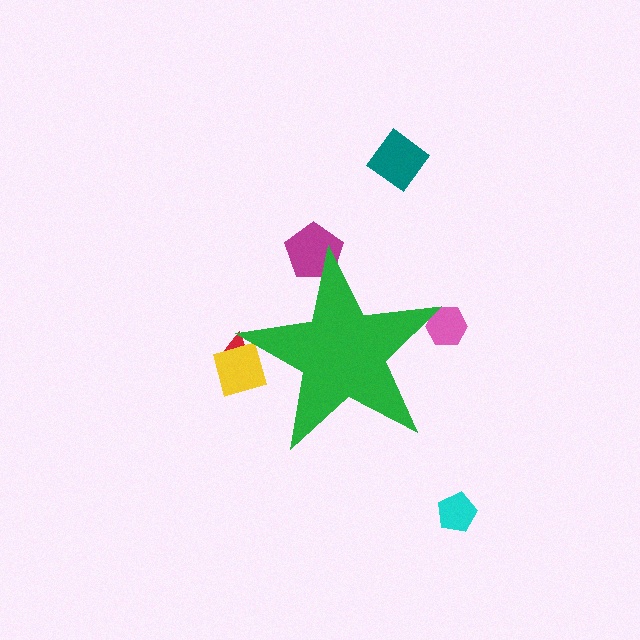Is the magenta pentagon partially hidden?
Yes, the magenta pentagon is partially hidden behind the green star.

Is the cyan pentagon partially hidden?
No, the cyan pentagon is fully visible.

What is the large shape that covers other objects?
A green star.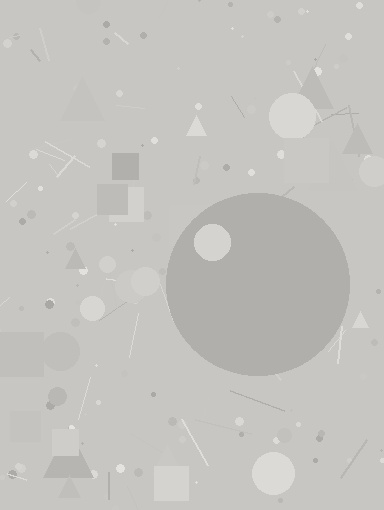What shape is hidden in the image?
A circle is hidden in the image.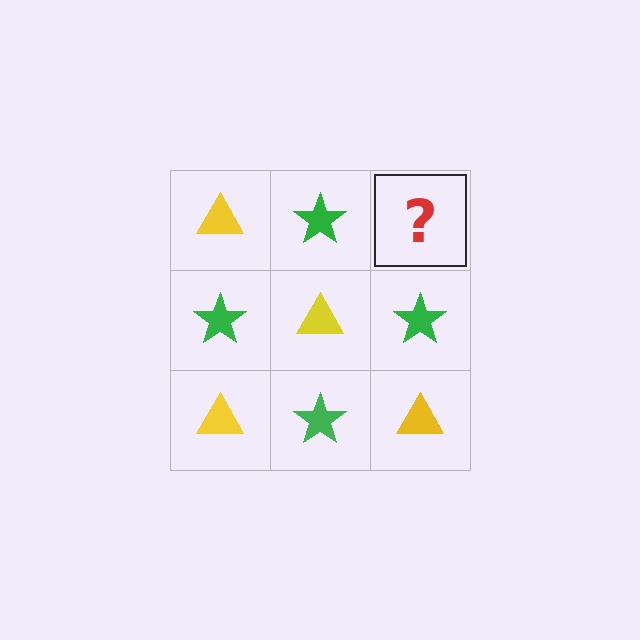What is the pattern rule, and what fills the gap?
The rule is that it alternates yellow triangle and green star in a checkerboard pattern. The gap should be filled with a yellow triangle.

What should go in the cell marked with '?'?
The missing cell should contain a yellow triangle.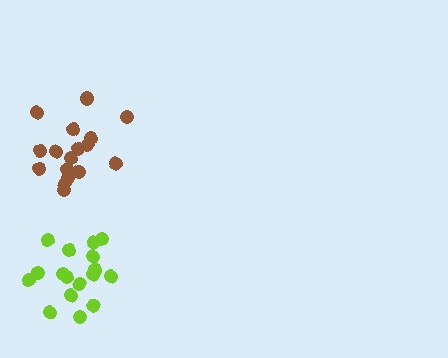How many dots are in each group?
Group 1: 17 dots, Group 2: 17 dots (34 total).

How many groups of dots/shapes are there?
There are 2 groups.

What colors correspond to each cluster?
The clusters are colored: brown, lime.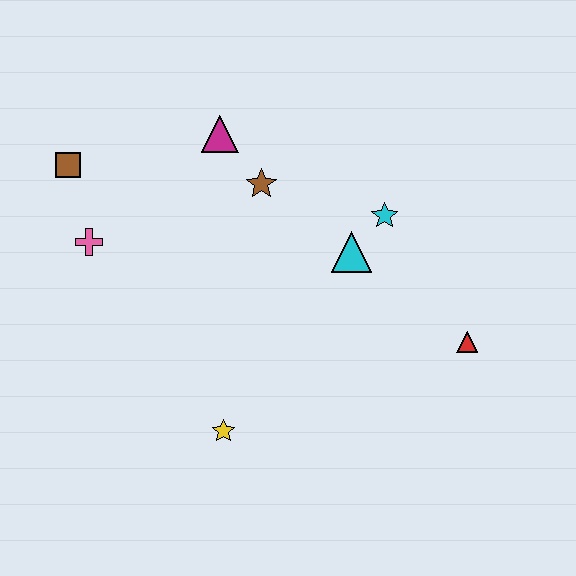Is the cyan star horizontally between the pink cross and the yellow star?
No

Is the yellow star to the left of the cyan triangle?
Yes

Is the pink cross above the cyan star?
No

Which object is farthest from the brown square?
The red triangle is farthest from the brown square.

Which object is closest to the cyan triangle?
The cyan star is closest to the cyan triangle.